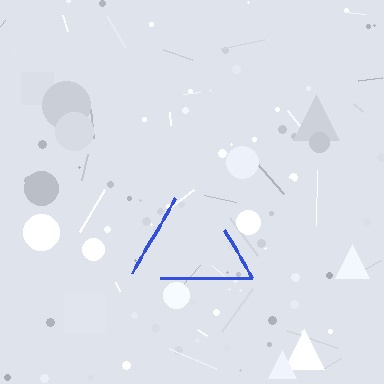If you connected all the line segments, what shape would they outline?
They would outline a triangle.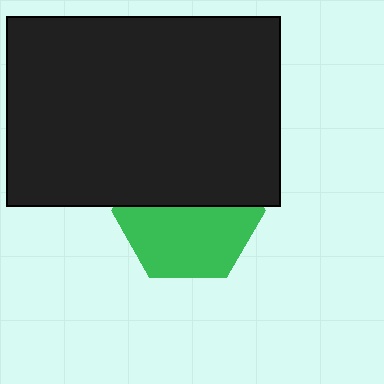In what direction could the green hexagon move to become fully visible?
The green hexagon could move down. That would shift it out from behind the black rectangle entirely.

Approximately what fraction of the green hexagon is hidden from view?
Roughly 47% of the green hexagon is hidden behind the black rectangle.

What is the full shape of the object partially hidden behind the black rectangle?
The partially hidden object is a green hexagon.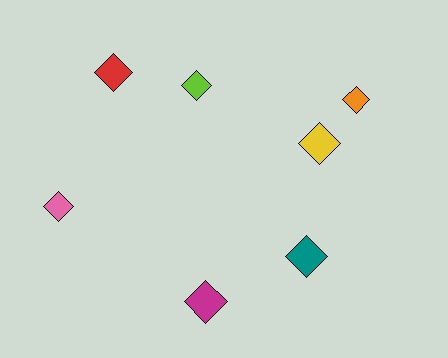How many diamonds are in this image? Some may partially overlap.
There are 7 diamonds.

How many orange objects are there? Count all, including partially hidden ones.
There is 1 orange object.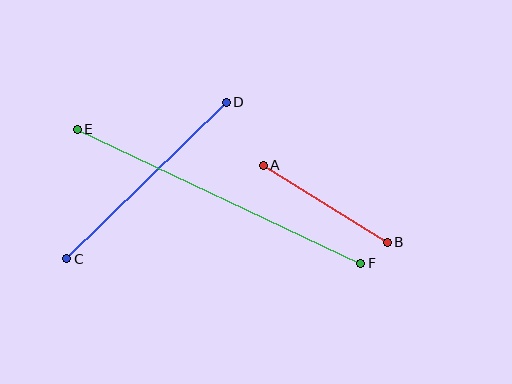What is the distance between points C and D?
The distance is approximately 224 pixels.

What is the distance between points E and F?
The distance is approximately 313 pixels.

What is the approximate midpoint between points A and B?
The midpoint is at approximately (325, 204) pixels.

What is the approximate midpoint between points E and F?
The midpoint is at approximately (219, 196) pixels.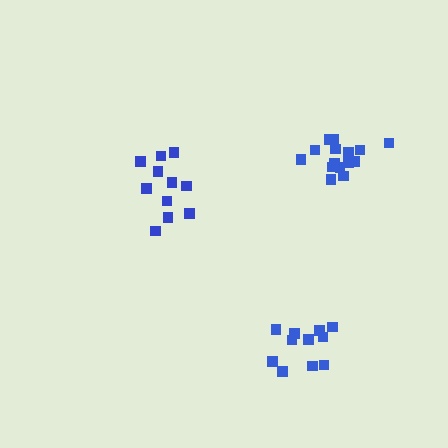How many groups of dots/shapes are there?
There are 3 groups.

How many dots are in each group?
Group 1: 11 dots, Group 2: 11 dots, Group 3: 16 dots (38 total).